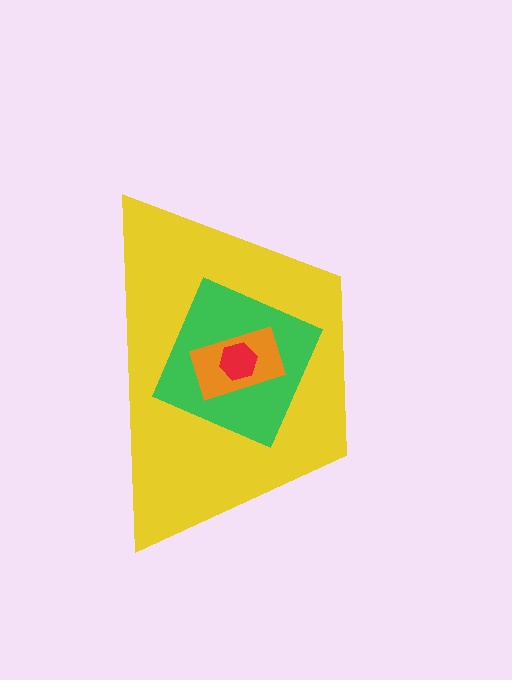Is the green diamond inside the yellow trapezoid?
Yes.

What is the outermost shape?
The yellow trapezoid.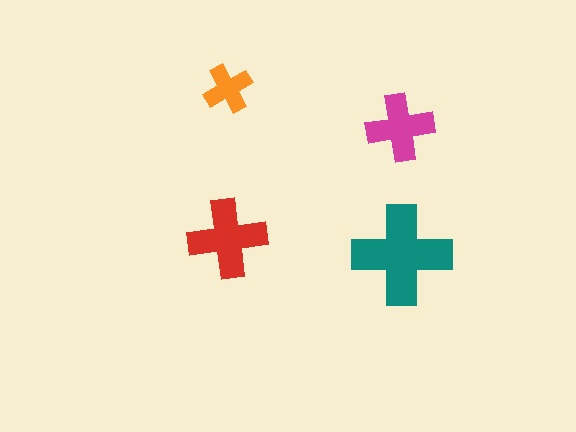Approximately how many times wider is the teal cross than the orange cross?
About 2 times wider.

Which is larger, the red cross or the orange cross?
The red one.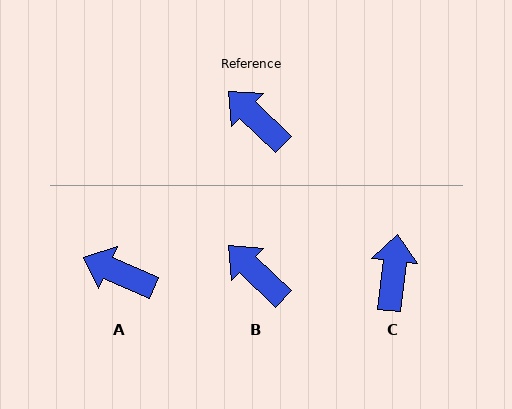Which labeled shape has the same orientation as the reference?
B.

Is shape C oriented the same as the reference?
No, it is off by about 52 degrees.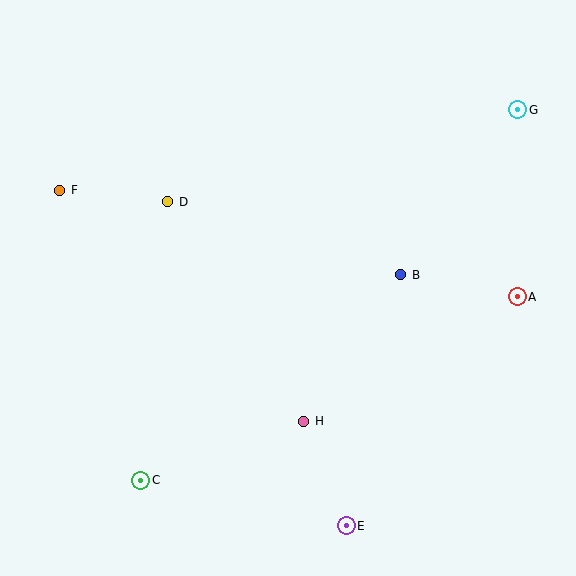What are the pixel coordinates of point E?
Point E is at (346, 526).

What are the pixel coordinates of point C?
Point C is at (141, 480).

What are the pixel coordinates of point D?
Point D is at (168, 202).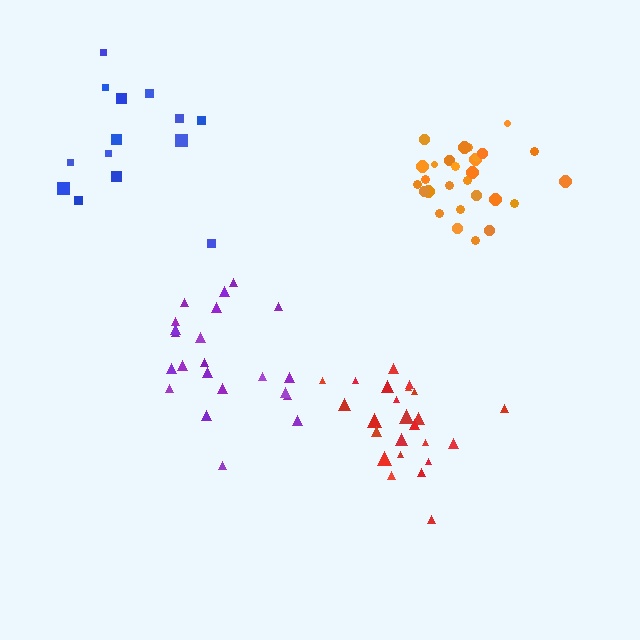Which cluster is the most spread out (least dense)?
Blue.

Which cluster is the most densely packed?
Orange.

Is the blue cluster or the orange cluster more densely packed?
Orange.